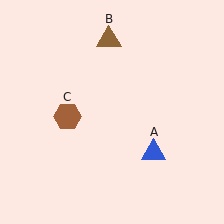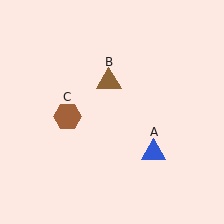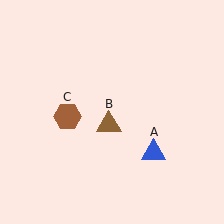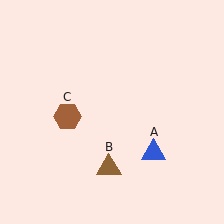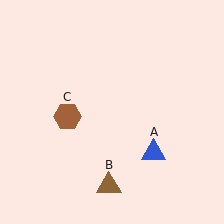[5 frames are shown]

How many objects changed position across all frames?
1 object changed position: brown triangle (object B).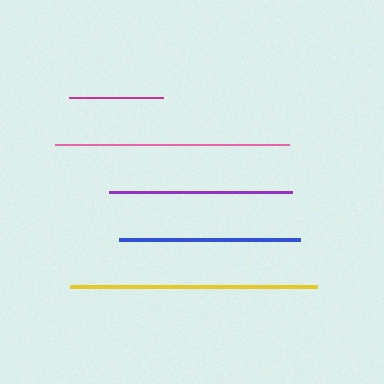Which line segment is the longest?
The yellow line is the longest at approximately 246 pixels.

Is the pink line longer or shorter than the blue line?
The pink line is longer than the blue line.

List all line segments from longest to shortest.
From longest to shortest: yellow, pink, purple, blue, magenta.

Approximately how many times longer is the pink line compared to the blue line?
The pink line is approximately 1.3 times the length of the blue line.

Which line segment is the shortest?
The magenta line is the shortest at approximately 94 pixels.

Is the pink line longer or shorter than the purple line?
The pink line is longer than the purple line.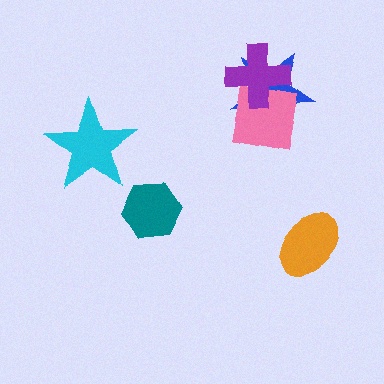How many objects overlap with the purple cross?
2 objects overlap with the purple cross.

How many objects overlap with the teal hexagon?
0 objects overlap with the teal hexagon.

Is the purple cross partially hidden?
No, no other shape covers it.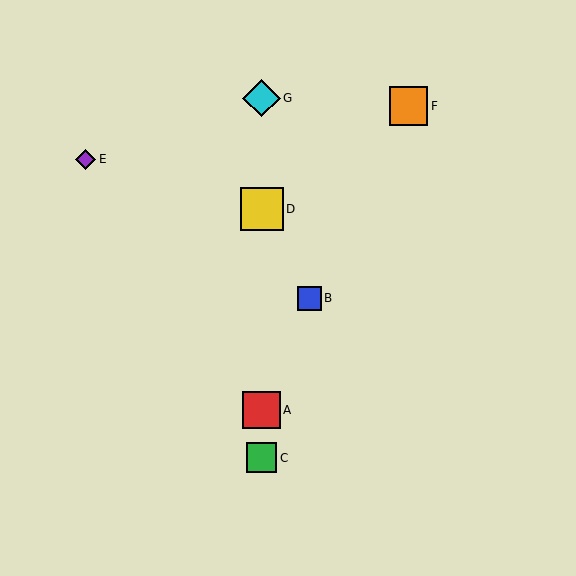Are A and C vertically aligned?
Yes, both are at x≈262.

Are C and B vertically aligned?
No, C is at x≈262 and B is at x≈309.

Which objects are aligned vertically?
Objects A, C, D, G are aligned vertically.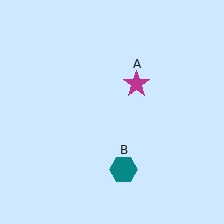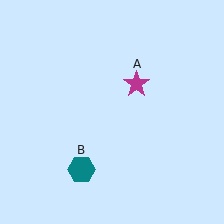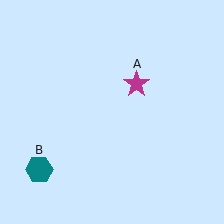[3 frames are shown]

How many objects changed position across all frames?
1 object changed position: teal hexagon (object B).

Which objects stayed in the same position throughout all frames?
Magenta star (object A) remained stationary.